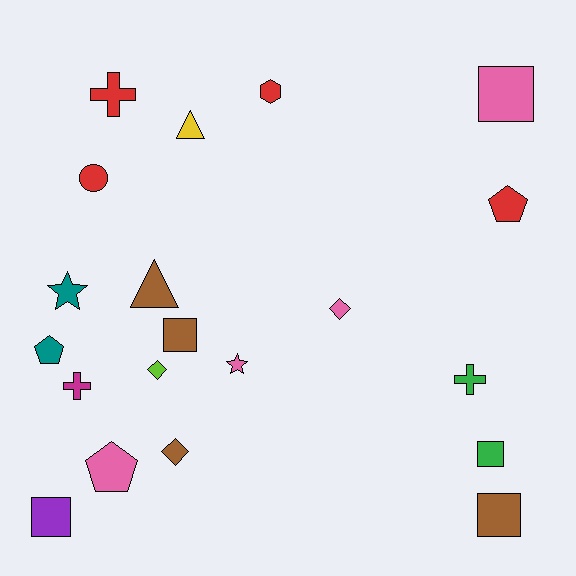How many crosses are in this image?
There are 3 crosses.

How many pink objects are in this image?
There are 4 pink objects.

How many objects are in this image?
There are 20 objects.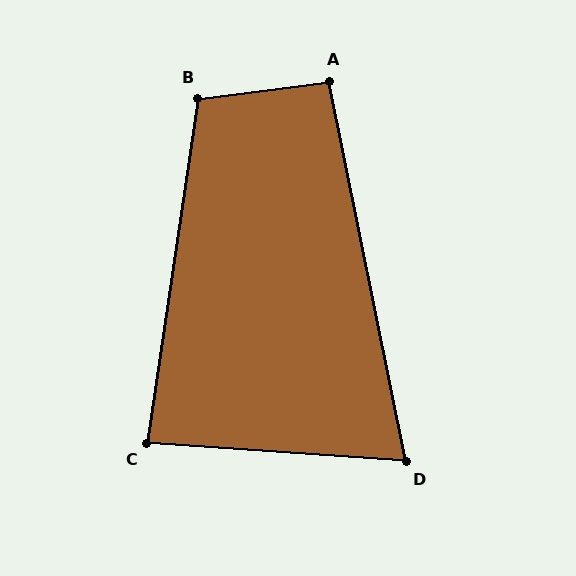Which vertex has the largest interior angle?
B, at approximately 106 degrees.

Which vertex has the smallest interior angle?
D, at approximately 74 degrees.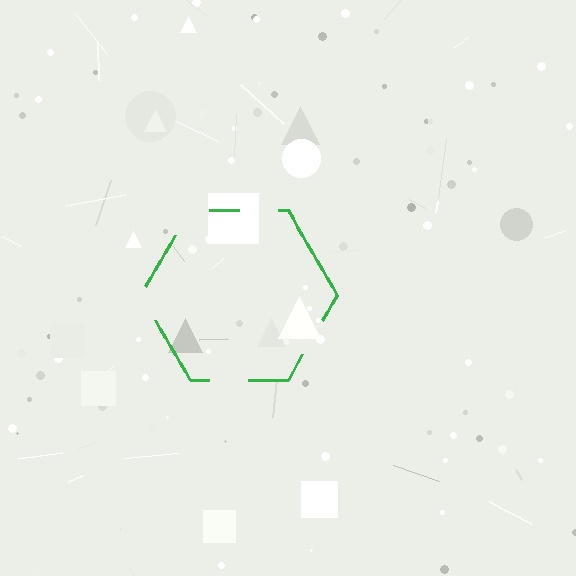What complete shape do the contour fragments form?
The contour fragments form a hexagon.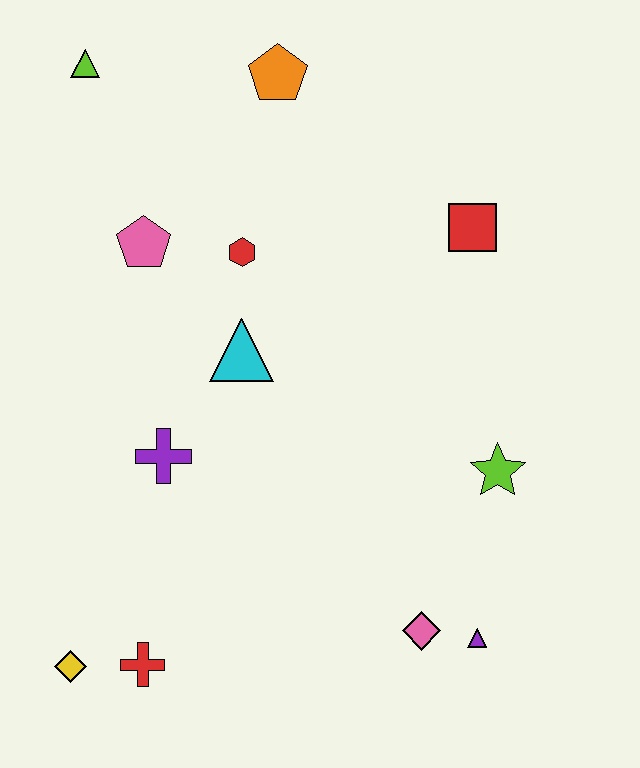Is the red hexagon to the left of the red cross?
No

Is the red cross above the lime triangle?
No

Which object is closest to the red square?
The red hexagon is closest to the red square.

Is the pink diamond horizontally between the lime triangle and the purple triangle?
Yes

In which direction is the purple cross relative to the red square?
The purple cross is to the left of the red square.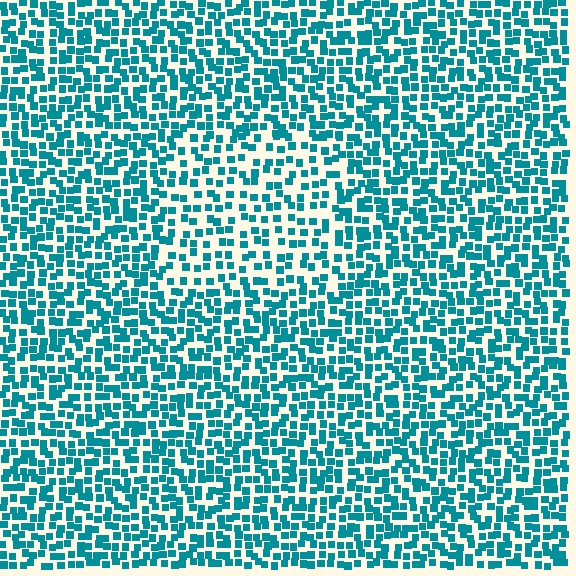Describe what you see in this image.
The image contains small teal elements arranged at two different densities. A rectangle-shaped region is visible where the elements are less densely packed than the surrounding area.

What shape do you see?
I see a rectangle.